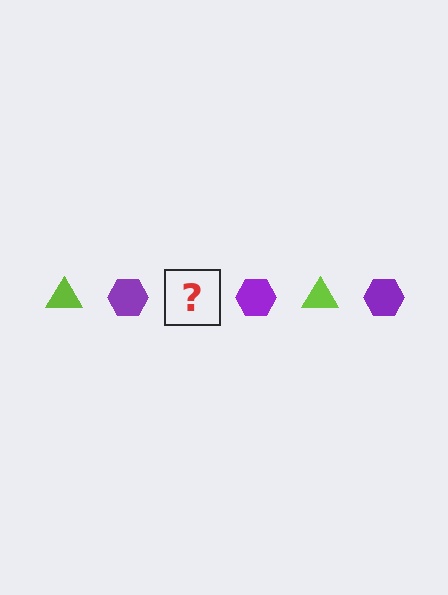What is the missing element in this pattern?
The missing element is a lime triangle.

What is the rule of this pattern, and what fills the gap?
The rule is that the pattern alternates between lime triangle and purple hexagon. The gap should be filled with a lime triangle.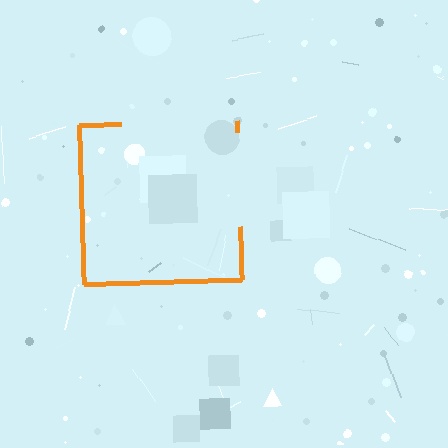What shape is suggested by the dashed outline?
The dashed outline suggests a square.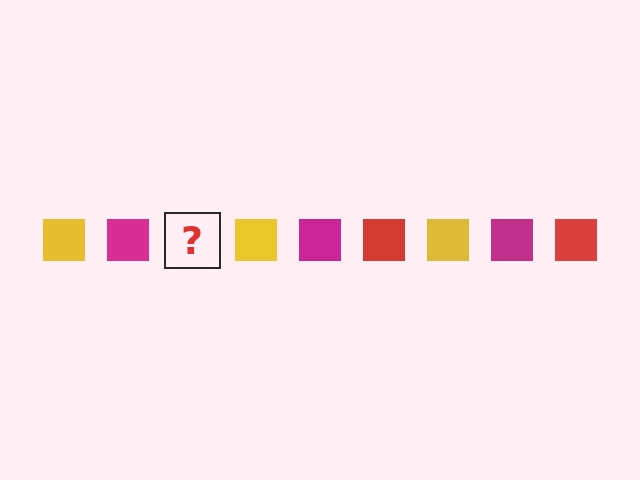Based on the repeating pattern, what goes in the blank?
The blank should be a red square.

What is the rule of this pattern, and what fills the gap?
The rule is that the pattern cycles through yellow, magenta, red squares. The gap should be filled with a red square.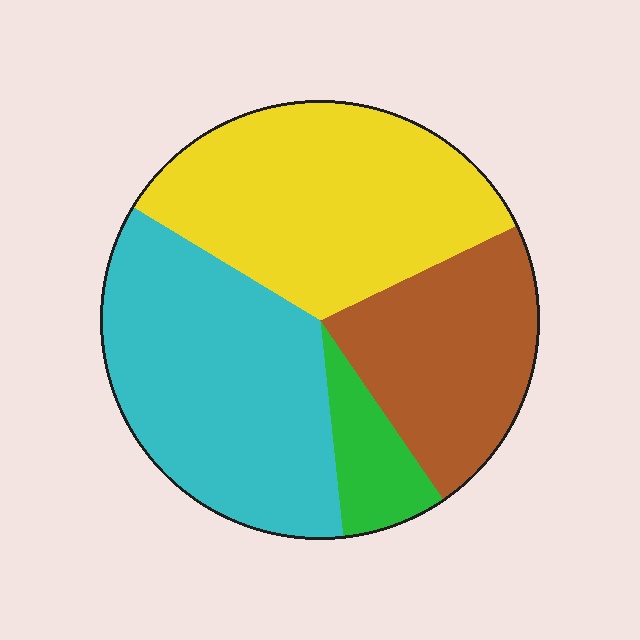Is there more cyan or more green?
Cyan.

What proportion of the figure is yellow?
Yellow takes up about one third (1/3) of the figure.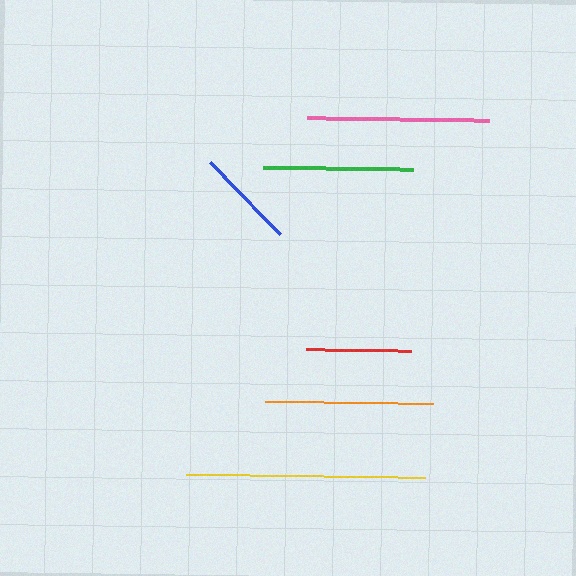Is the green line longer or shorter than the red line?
The green line is longer than the red line.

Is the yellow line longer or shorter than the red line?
The yellow line is longer than the red line.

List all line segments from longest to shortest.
From longest to shortest: yellow, pink, orange, green, red, blue.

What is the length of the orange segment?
The orange segment is approximately 168 pixels long.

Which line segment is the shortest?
The blue line is the shortest at approximately 100 pixels.